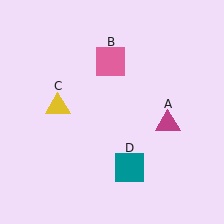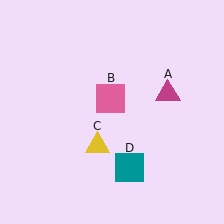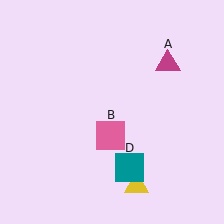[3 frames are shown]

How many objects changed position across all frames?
3 objects changed position: magenta triangle (object A), pink square (object B), yellow triangle (object C).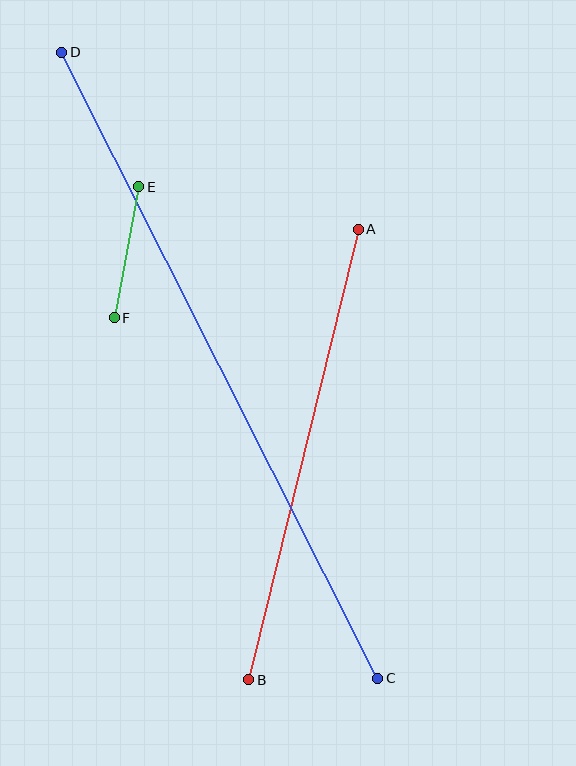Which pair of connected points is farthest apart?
Points C and D are farthest apart.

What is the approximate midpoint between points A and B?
The midpoint is at approximately (304, 455) pixels.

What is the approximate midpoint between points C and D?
The midpoint is at approximately (220, 365) pixels.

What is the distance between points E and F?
The distance is approximately 133 pixels.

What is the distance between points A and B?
The distance is approximately 464 pixels.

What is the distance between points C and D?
The distance is approximately 701 pixels.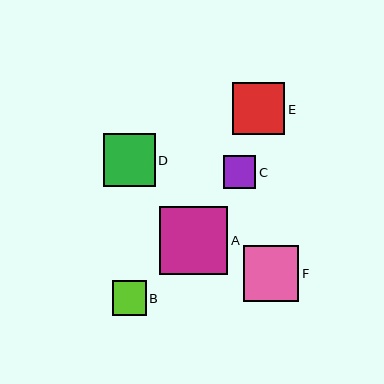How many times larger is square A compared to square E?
Square A is approximately 1.3 times the size of square E.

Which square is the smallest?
Square C is the smallest with a size of approximately 32 pixels.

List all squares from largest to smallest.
From largest to smallest: A, F, D, E, B, C.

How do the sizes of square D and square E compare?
Square D and square E are approximately the same size.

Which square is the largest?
Square A is the largest with a size of approximately 69 pixels.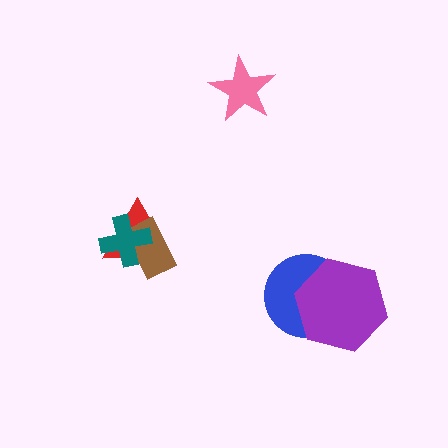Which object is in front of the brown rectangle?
The teal cross is in front of the brown rectangle.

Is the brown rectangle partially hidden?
Yes, it is partially covered by another shape.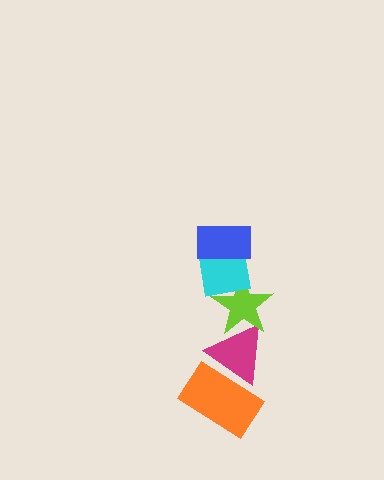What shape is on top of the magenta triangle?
The lime star is on top of the magenta triangle.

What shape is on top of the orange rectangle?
The magenta triangle is on top of the orange rectangle.